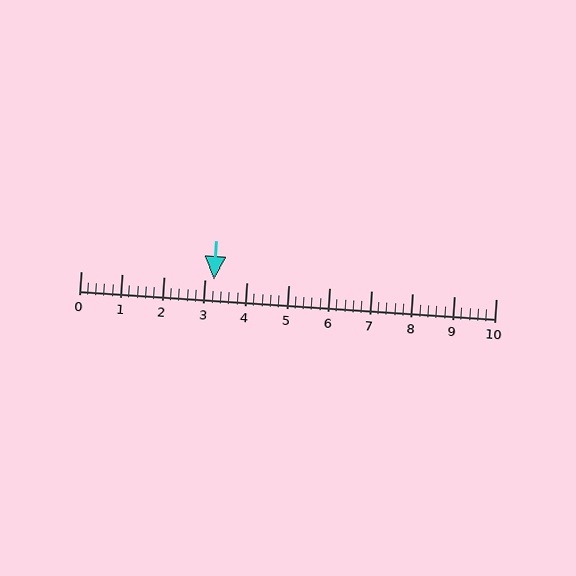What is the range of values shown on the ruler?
The ruler shows values from 0 to 10.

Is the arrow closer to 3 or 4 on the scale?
The arrow is closer to 3.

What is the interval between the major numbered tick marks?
The major tick marks are spaced 1 units apart.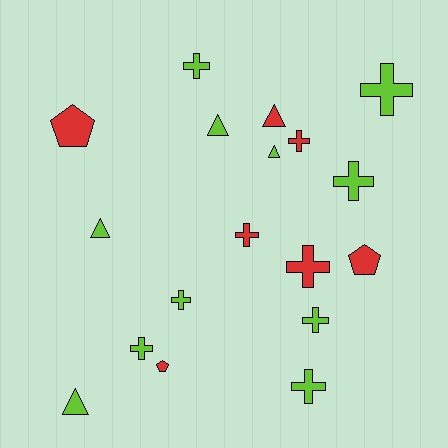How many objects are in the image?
There are 18 objects.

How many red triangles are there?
There is 1 red triangle.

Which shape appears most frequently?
Cross, with 10 objects.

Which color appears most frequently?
Lime, with 11 objects.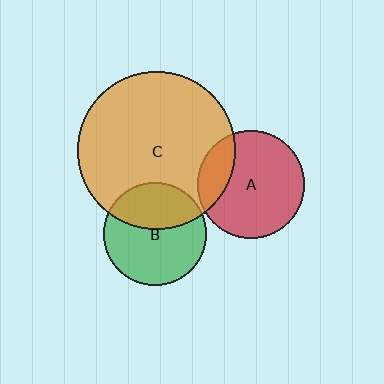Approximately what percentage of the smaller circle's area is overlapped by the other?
Approximately 40%.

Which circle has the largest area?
Circle C (orange).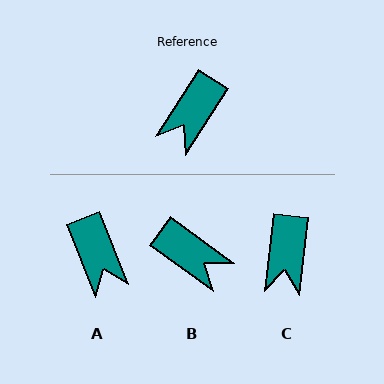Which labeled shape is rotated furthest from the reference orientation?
B, about 86 degrees away.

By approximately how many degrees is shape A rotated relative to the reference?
Approximately 54 degrees counter-clockwise.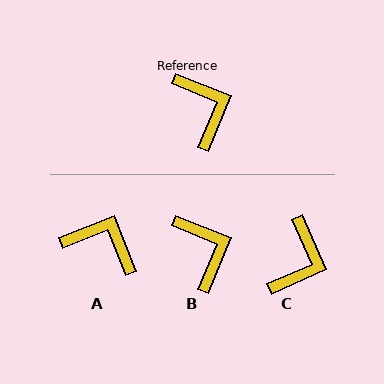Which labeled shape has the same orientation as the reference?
B.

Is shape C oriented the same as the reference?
No, it is off by about 44 degrees.